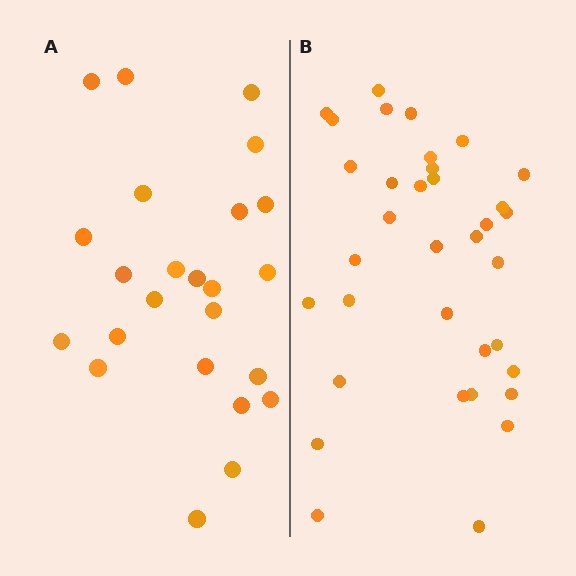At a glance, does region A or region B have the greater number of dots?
Region B (the right region) has more dots.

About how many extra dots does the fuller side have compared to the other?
Region B has roughly 12 or so more dots than region A.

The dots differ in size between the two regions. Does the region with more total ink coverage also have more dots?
No. Region A has more total ink coverage because its dots are larger, but region B actually contains more individual dots. Total area can be misleading — the number of items is what matters here.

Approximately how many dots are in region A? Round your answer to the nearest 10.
About 20 dots. (The exact count is 24, which rounds to 20.)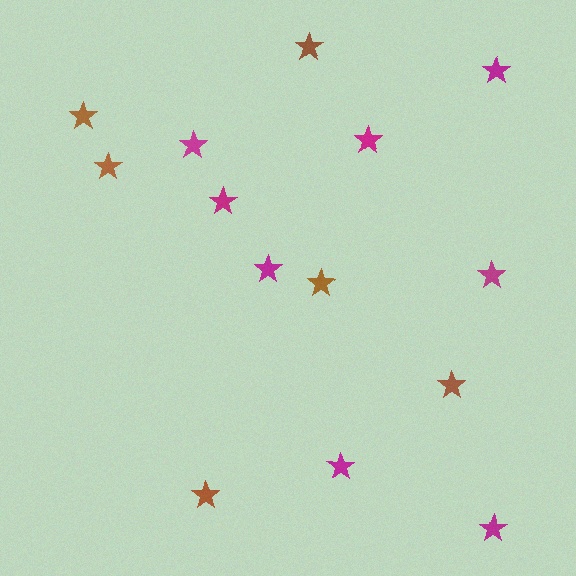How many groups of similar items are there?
There are 2 groups: one group of magenta stars (8) and one group of brown stars (6).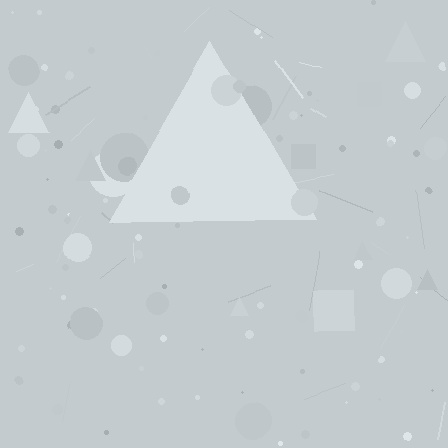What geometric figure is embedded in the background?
A triangle is embedded in the background.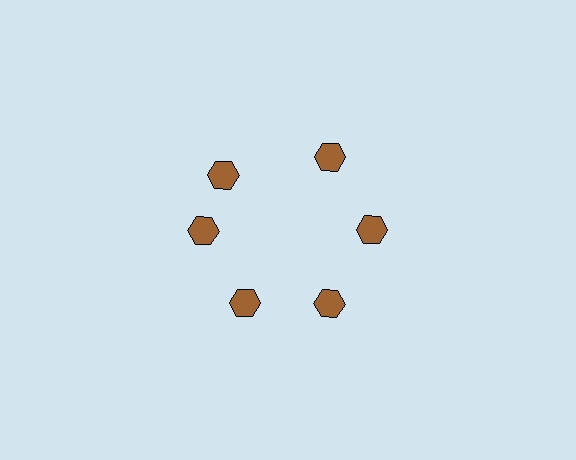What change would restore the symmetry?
The symmetry would be restored by rotating it back into even spacing with its neighbors so that all 6 hexagons sit at equal angles and equal distance from the center.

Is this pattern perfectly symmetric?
No. The 6 brown hexagons are arranged in a ring, but one element near the 11 o'clock position is rotated out of alignment along the ring, breaking the 6-fold rotational symmetry.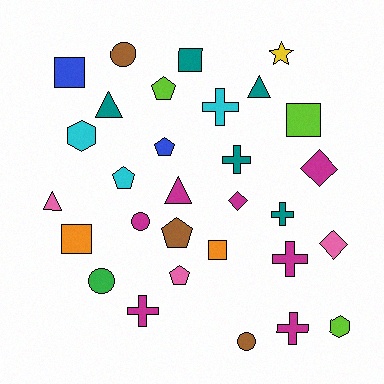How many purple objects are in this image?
There are no purple objects.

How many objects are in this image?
There are 30 objects.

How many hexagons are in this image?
There are 2 hexagons.